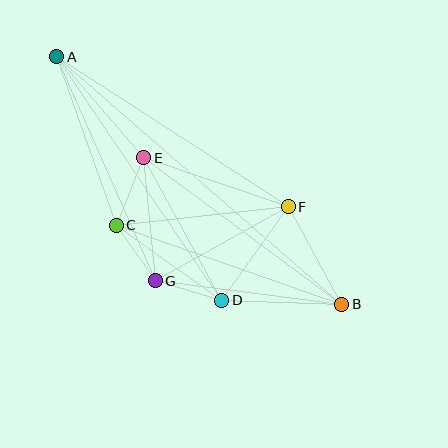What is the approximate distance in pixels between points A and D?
The distance between A and D is approximately 294 pixels.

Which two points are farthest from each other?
Points A and B are farthest from each other.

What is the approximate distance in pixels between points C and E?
The distance between C and E is approximately 73 pixels.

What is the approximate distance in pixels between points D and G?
The distance between D and G is approximately 69 pixels.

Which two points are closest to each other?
Points C and G are closest to each other.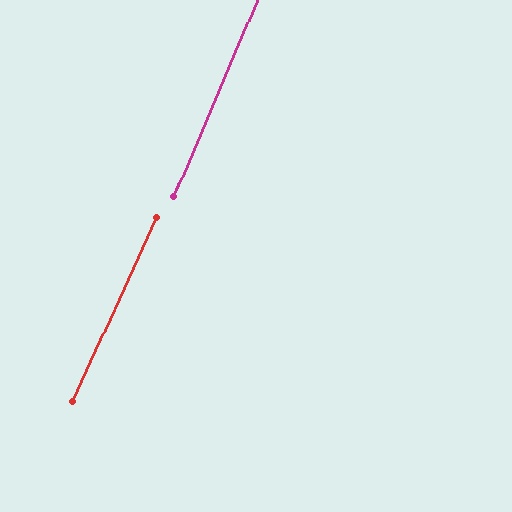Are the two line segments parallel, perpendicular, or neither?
Parallel — their directions differ by only 1.9°.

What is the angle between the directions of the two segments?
Approximately 2 degrees.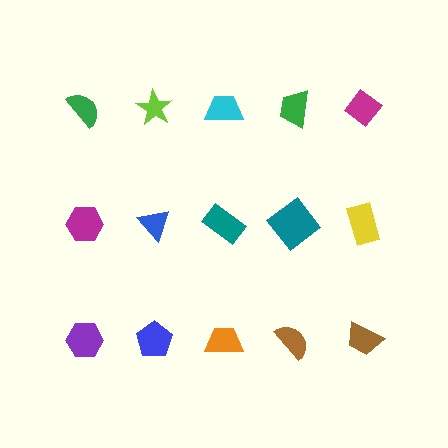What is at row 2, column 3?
A teal rectangle.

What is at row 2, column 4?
A teal diamond.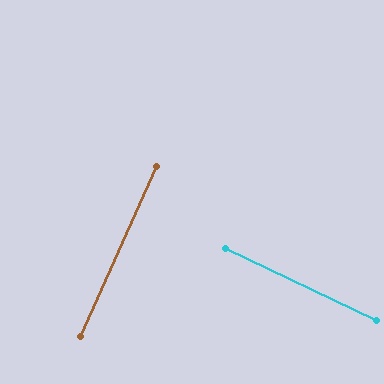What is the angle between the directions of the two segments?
Approximately 88 degrees.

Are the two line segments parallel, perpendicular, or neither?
Perpendicular — they meet at approximately 88°.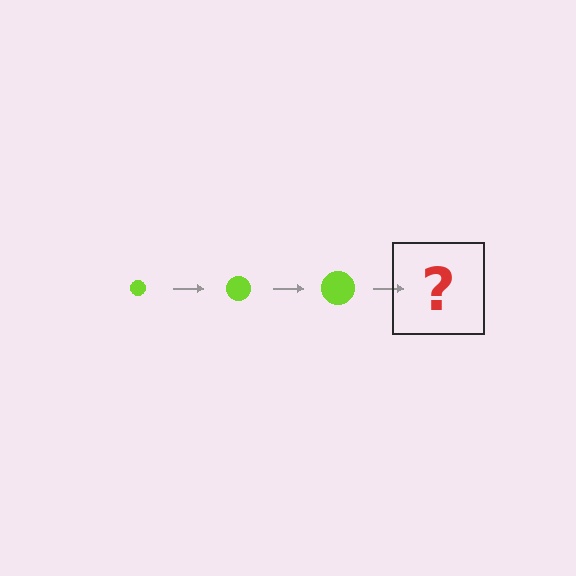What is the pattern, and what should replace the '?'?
The pattern is that the circle gets progressively larger each step. The '?' should be a lime circle, larger than the previous one.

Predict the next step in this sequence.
The next step is a lime circle, larger than the previous one.